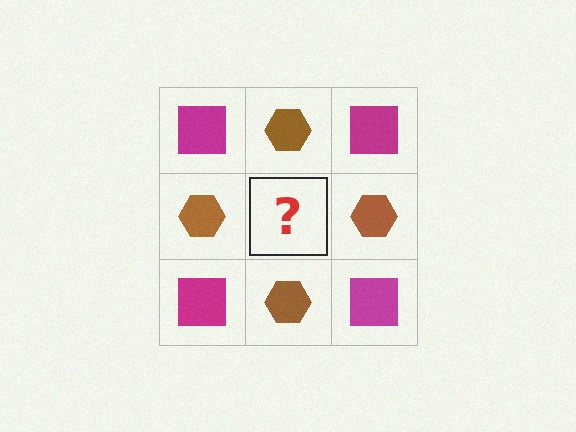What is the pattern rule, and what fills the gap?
The rule is that it alternates magenta square and brown hexagon in a checkerboard pattern. The gap should be filled with a magenta square.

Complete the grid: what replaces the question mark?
The question mark should be replaced with a magenta square.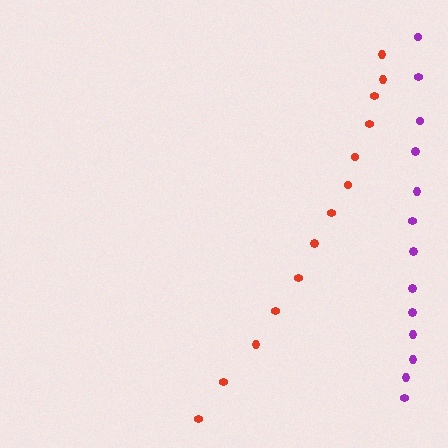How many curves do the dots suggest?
There are 2 distinct paths.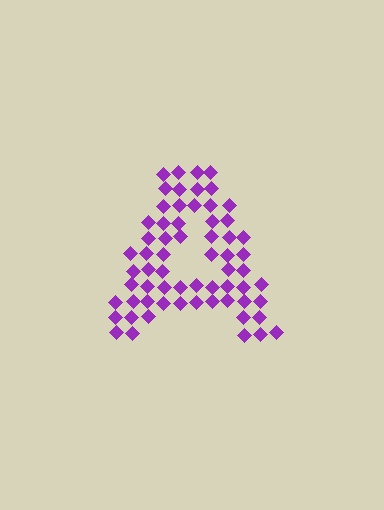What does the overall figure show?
The overall figure shows the letter A.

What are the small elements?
The small elements are diamonds.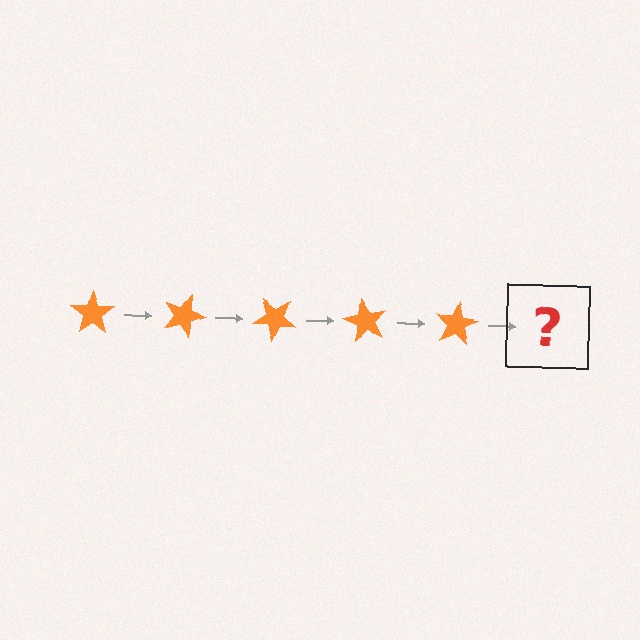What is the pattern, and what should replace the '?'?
The pattern is that the star rotates 20 degrees each step. The '?' should be an orange star rotated 100 degrees.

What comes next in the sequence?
The next element should be an orange star rotated 100 degrees.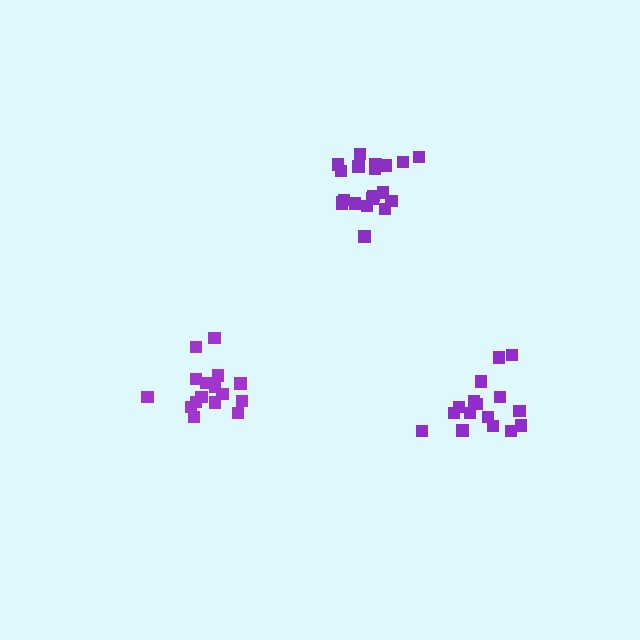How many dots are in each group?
Group 1: 20 dots, Group 2: 16 dots, Group 3: 16 dots (52 total).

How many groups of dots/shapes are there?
There are 3 groups.